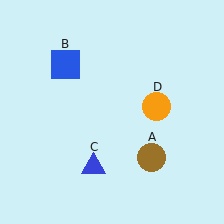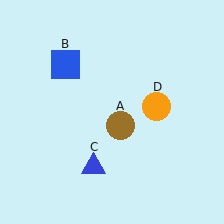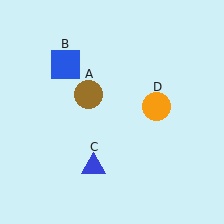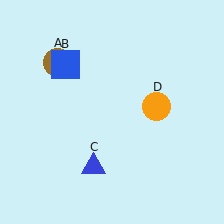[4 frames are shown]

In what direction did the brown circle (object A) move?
The brown circle (object A) moved up and to the left.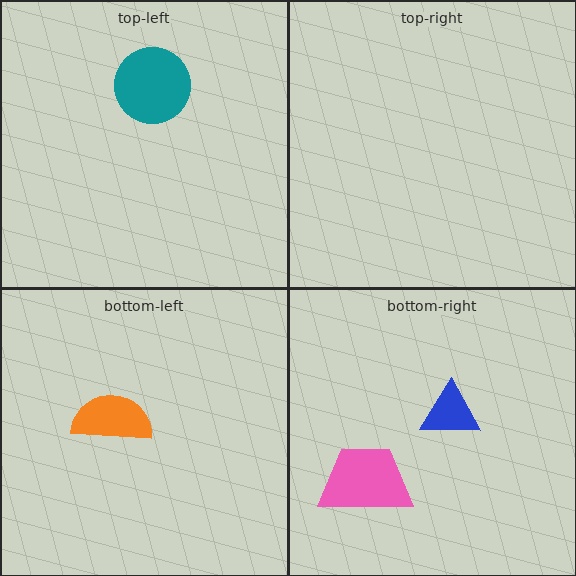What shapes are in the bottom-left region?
The orange semicircle.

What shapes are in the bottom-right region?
The blue triangle, the pink trapezoid.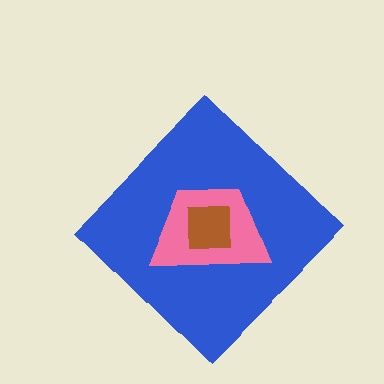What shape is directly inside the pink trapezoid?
The brown square.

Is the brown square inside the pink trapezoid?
Yes.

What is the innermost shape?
The brown square.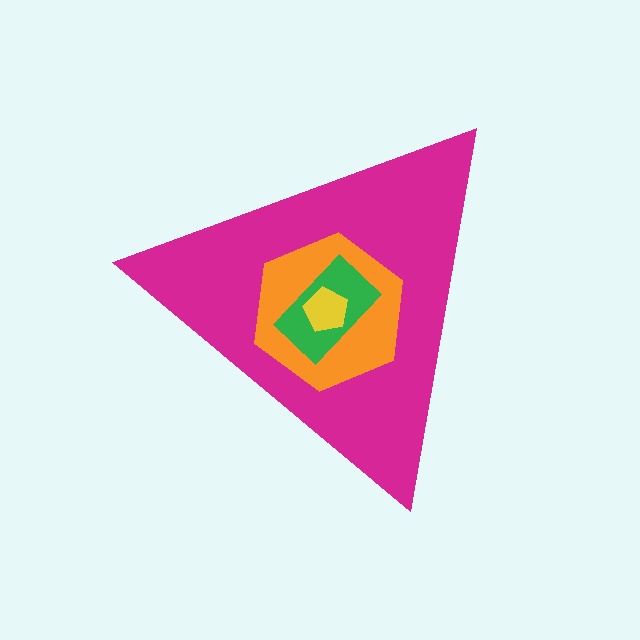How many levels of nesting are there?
4.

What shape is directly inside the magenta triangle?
The orange hexagon.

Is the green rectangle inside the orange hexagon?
Yes.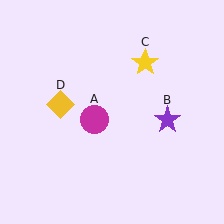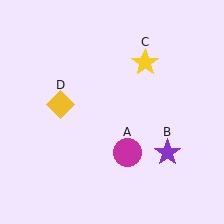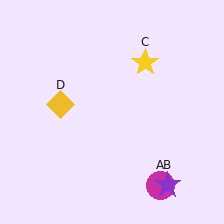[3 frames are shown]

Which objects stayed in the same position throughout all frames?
Yellow star (object C) and yellow diamond (object D) remained stationary.